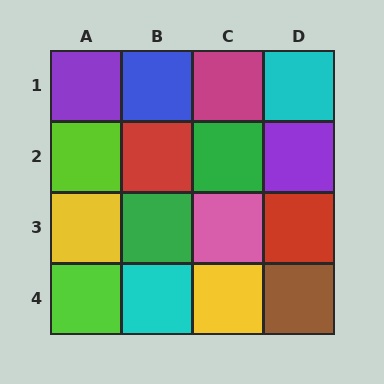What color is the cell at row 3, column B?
Green.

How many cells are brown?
1 cell is brown.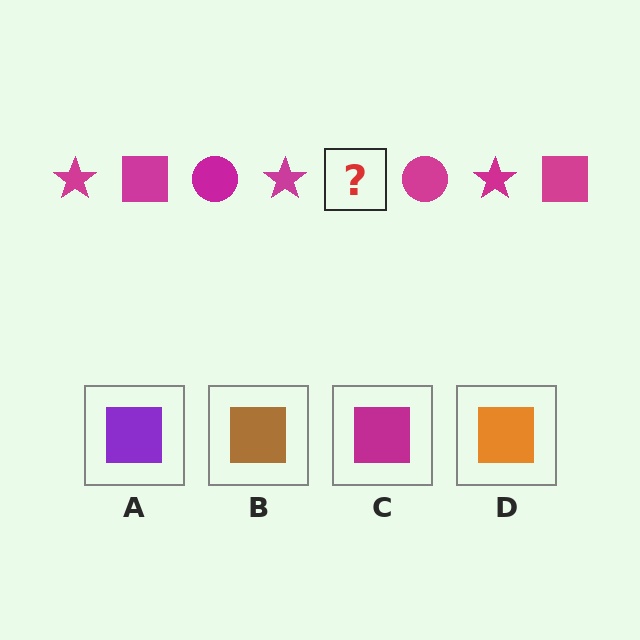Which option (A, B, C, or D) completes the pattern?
C.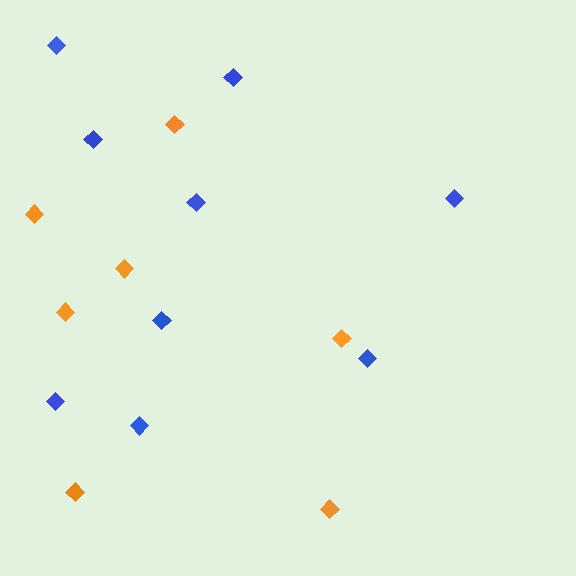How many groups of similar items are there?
There are 2 groups: one group of blue diamonds (9) and one group of orange diamonds (7).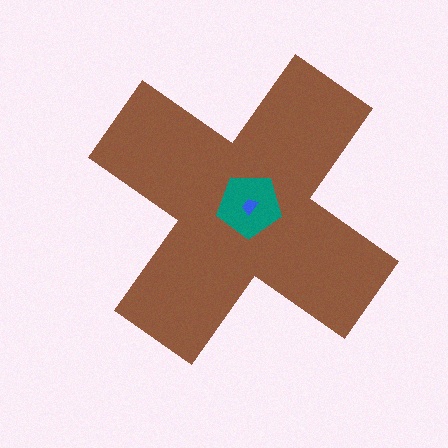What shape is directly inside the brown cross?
The teal pentagon.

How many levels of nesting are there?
3.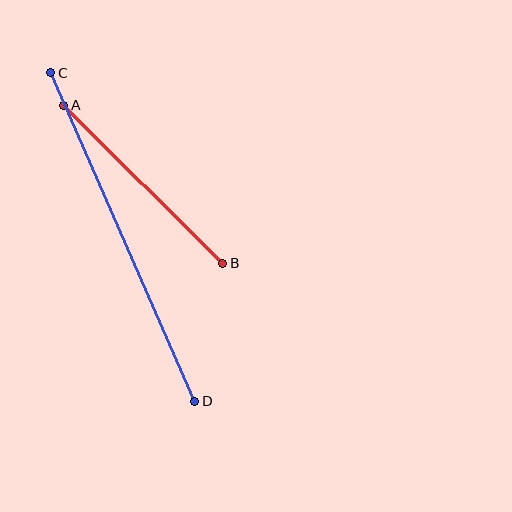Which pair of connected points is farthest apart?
Points C and D are farthest apart.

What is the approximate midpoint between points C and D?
The midpoint is at approximately (123, 237) pixels.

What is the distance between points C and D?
The distance is approximately 359 pixels.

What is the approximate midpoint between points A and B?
The midpoint is at approximately (143, 184) pixels.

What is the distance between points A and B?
The distance is approximately 224 pixels.